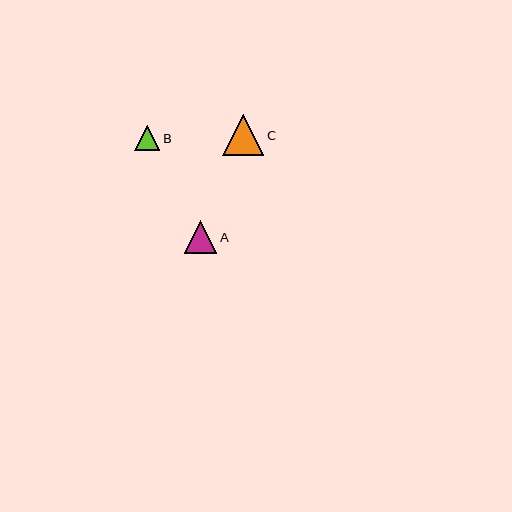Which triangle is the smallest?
Triangle B is the smallest with a size of approximately 25 pixels.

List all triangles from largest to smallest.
From largest to smallest: C, A, B.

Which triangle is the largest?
Triangle C is the largest with a size of approximately 41 pixels.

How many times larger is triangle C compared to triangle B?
Triangle C is approximately 1.6 times the size of triangle B.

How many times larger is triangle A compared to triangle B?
Triangle A is approximately 1.3 times the size of triangle B.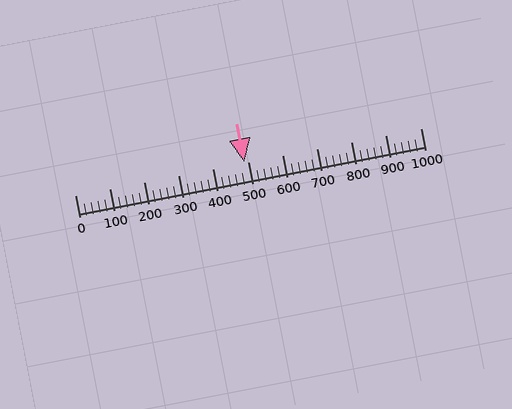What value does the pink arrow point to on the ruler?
The pink arrow points to approximately 490.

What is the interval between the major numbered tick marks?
The major tick marks are spaced 100 units apart.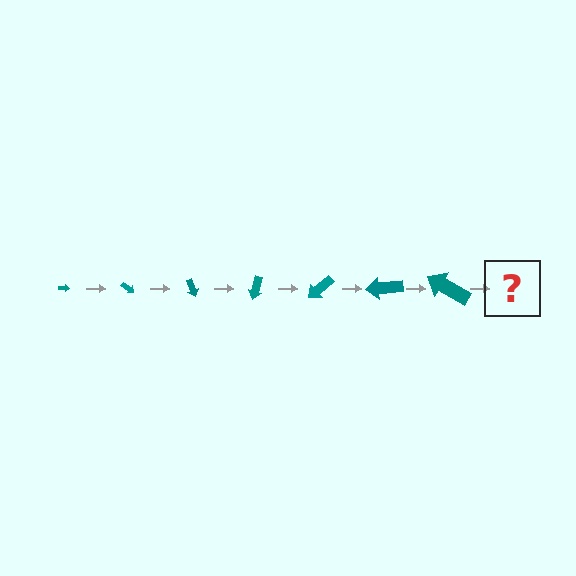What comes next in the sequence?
The next element should be an arrow, larger than the previous one and rotated 245 degrees from the start.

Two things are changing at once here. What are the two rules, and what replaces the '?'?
The two rules are that the arrow grows larger each step and it rotates 35 degrees each step. The '?' should be an arrow, larger than the previous one and rotated 245 degrees from the start.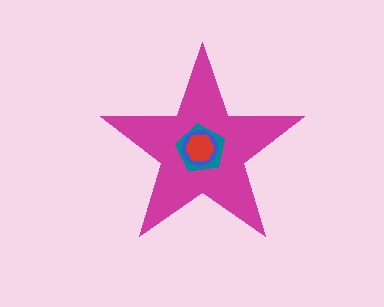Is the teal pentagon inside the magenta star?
Yes.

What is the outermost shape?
The magenta star.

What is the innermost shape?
The red hexagon.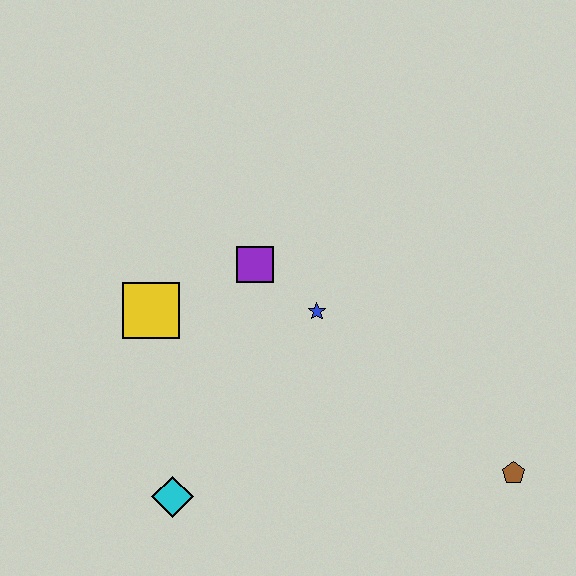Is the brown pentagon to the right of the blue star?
Yes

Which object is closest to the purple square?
The blue star is closest to the purple square.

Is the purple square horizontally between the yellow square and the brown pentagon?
Yes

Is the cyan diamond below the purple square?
Yes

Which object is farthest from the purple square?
The brown pentagon is farthest from the purple square.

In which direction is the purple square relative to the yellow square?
The purple square is to the right of the yellow square.